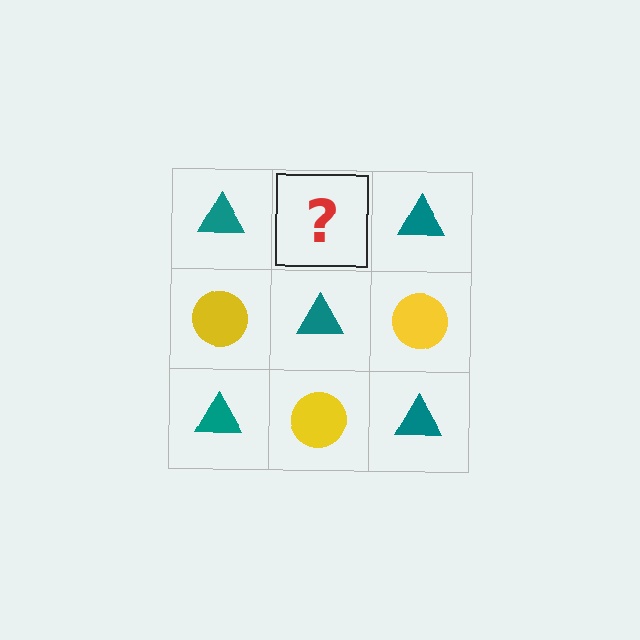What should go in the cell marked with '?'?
The missing cell should contain a yellow circle.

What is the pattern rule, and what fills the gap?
The rule is that it alternates teal triangle and yellow circle in a checkerboard pattern. The gap should be filled with a yellow circle.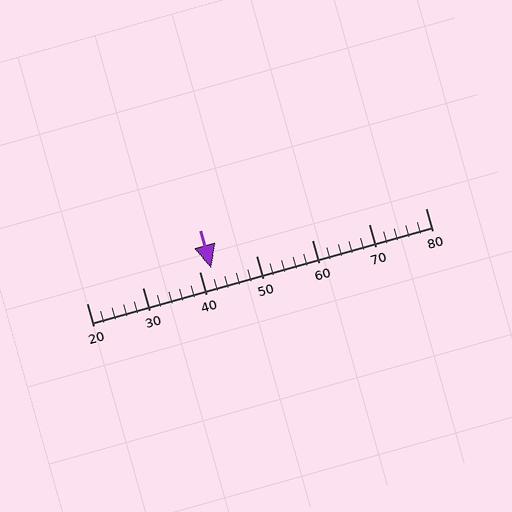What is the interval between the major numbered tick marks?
The major tick marks are spaced 10 units apart.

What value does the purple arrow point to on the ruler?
The purple arrow points to approximately 42.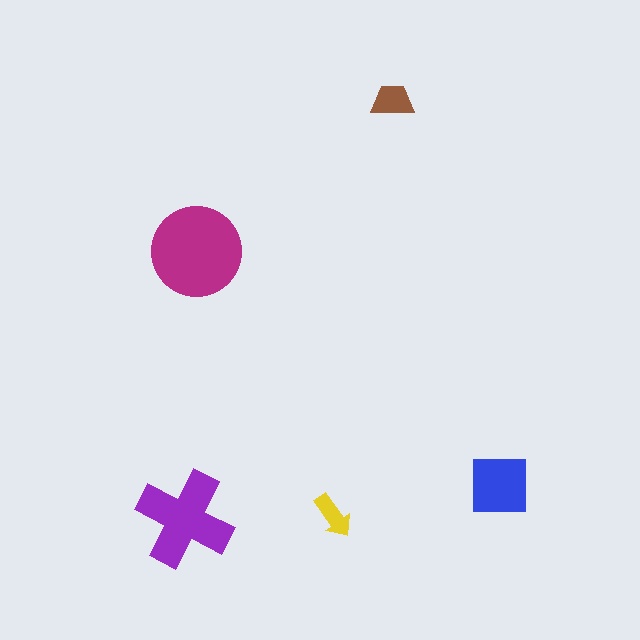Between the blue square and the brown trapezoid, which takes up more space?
The blue square.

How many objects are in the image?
There are 5 objects in the image.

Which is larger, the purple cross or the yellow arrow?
The purple cross.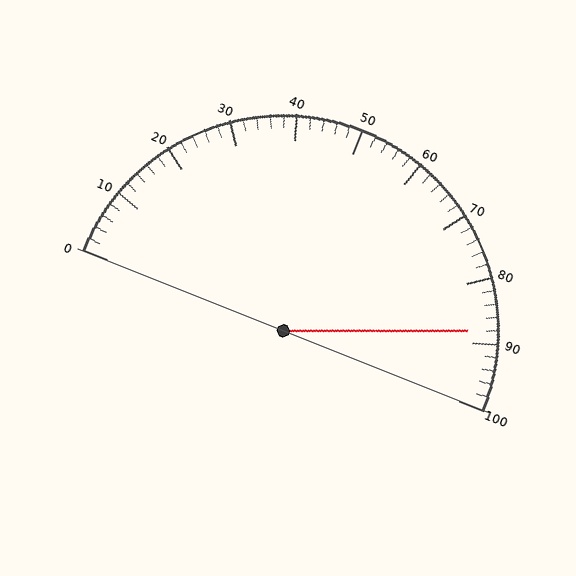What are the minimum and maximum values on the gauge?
The gauge ranges from 0 to 100.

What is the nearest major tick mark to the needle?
The nearest major tick mark is 90.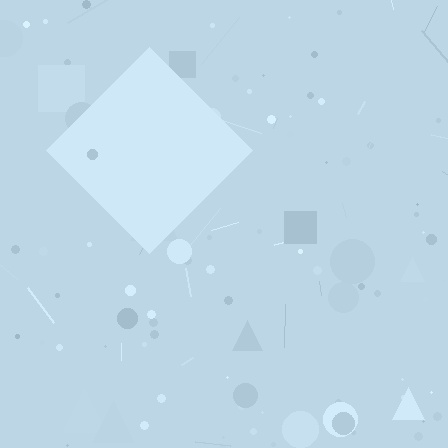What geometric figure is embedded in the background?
A diamond is embedded in the background.